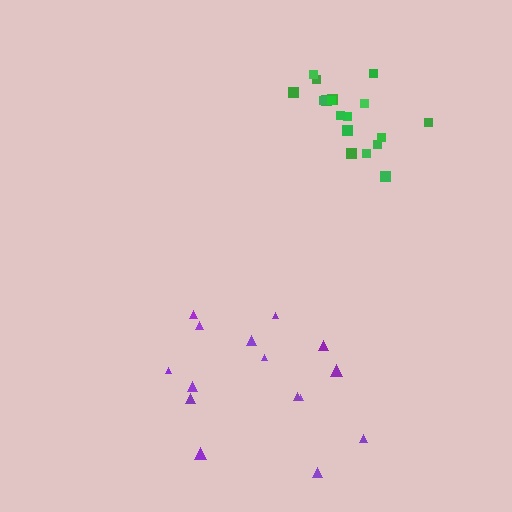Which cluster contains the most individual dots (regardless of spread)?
Green (18).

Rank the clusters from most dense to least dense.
green, purple.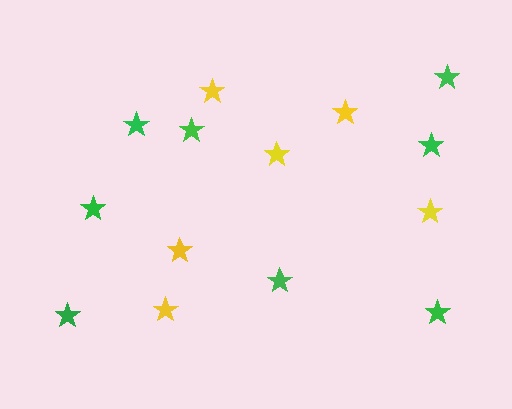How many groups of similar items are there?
There are 2 groups: one group of green stars (8) and one group of yellow stars (6).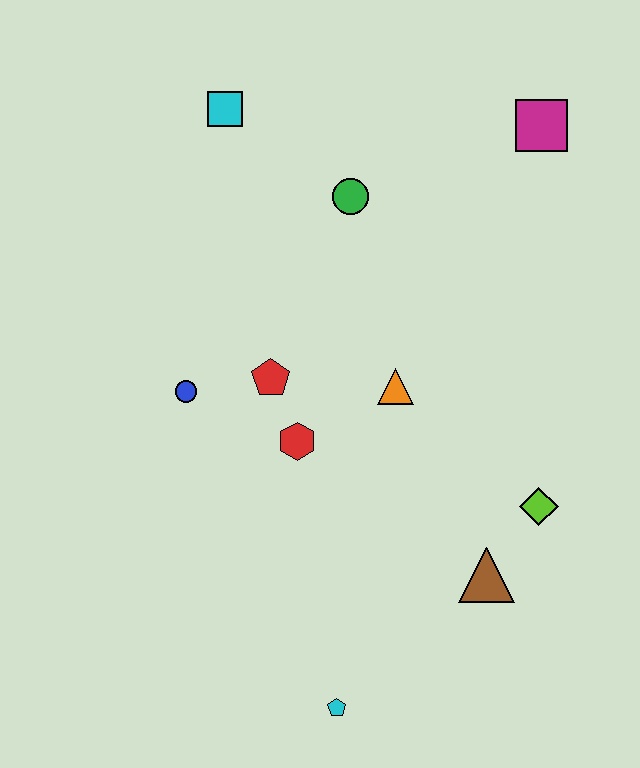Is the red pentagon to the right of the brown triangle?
No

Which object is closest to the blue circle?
The red pentagon is closest to the blue circle.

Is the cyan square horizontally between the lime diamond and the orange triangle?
No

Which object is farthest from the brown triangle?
The cyan square is farthest from the brown triangle.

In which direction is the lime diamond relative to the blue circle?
The lime diamond is to the right of the blue circle.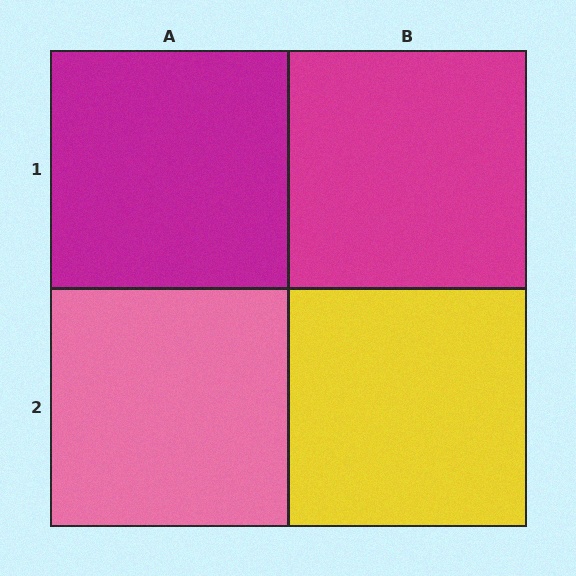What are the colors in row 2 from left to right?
Pink, yellow.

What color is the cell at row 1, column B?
Magenta.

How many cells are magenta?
2 cells are magenta.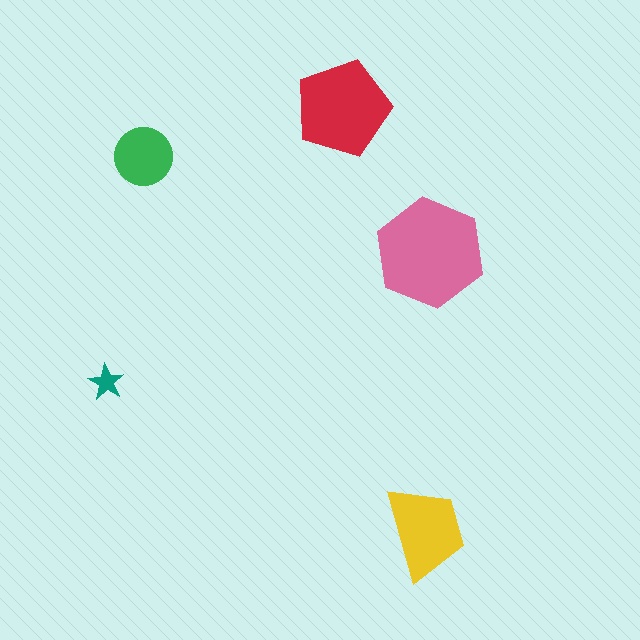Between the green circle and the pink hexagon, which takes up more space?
The pink hexagon.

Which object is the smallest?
The teal star.